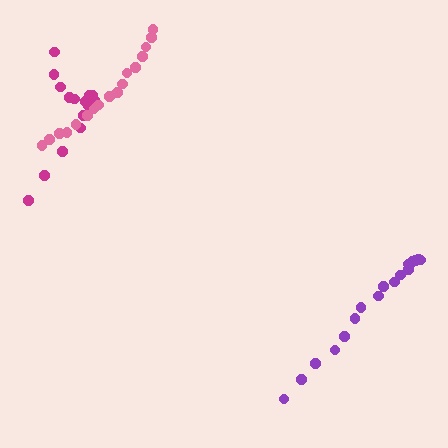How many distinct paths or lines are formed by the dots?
There are 3 distinct paths.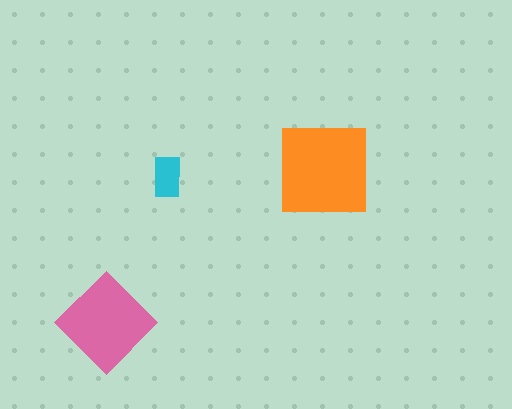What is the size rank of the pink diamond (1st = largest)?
2nd.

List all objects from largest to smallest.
The orange square, the pink diamond, the cyan rectangle.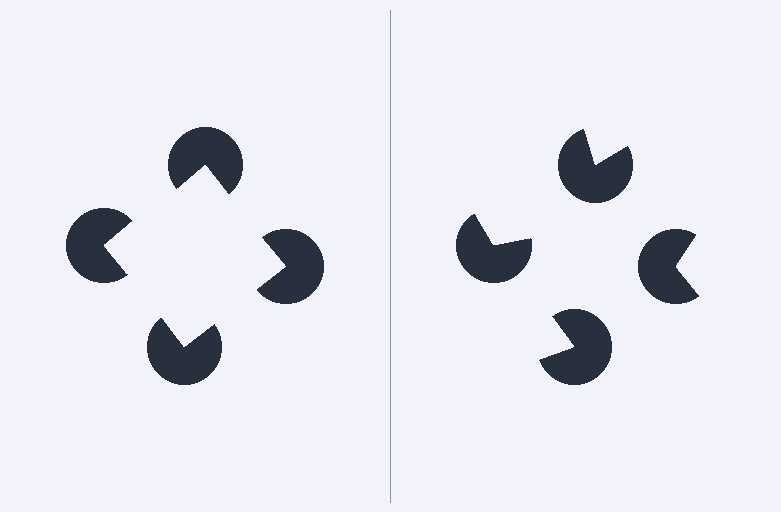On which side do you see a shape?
An illusory square appears on the left side. On the right side the wedge cuts are rotated, so no coherent shape forms.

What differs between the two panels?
The pac-man discs are positioned identically on both sides; only the wedge orientations differ. On the left they align to a square; on the right they are misaligned.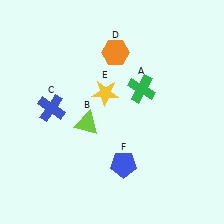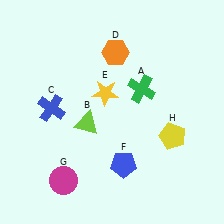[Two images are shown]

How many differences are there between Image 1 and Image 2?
There are 2 differences between the two images.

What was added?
A magenta circle (G), a yellow pentagon (H) were added in Image 2.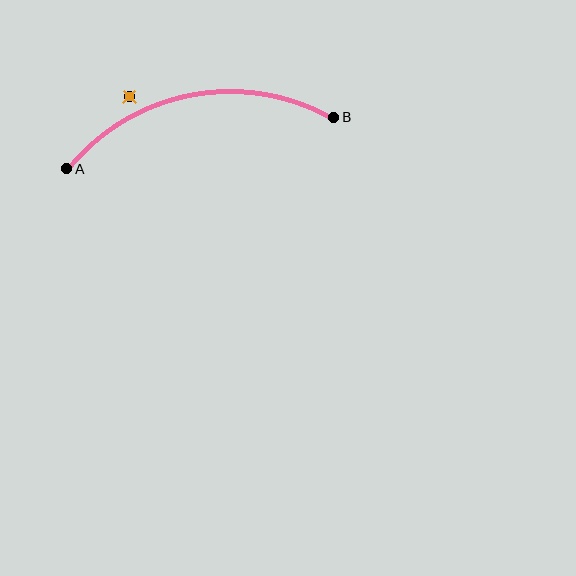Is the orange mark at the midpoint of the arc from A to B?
No — the orange mark does not lie on the arc at all. It sits slightly outside the curve.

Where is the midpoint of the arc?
The arc midpoint is the point on the curve farthest from the straight line joining A and B. It sits above that line.